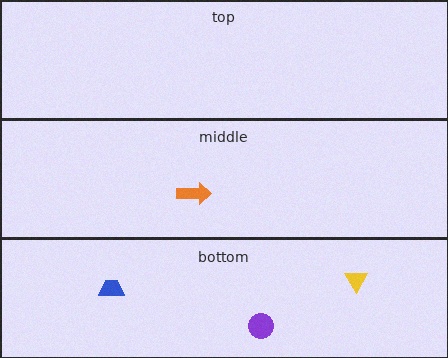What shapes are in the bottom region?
The yellow triangle, the purple circle, the blue trapezoid.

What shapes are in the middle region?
The orange arrow.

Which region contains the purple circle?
The bottom region.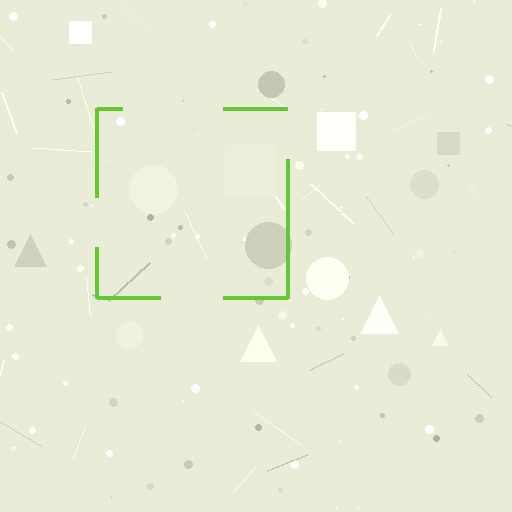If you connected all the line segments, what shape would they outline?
They would outline a square.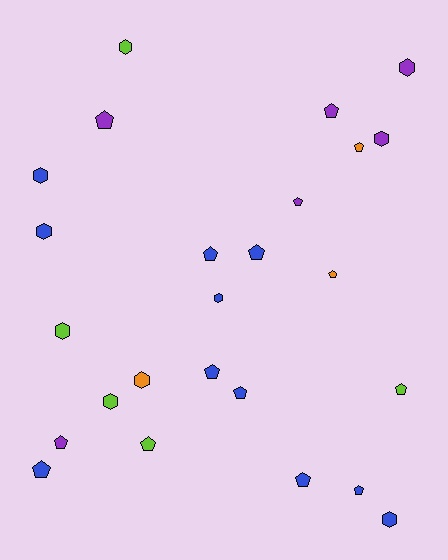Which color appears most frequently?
Blue, with 11 objects.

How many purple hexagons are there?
There are 2 purple hexagons.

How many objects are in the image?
There are 25 objects.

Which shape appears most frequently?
Pentagon, with 15 objects.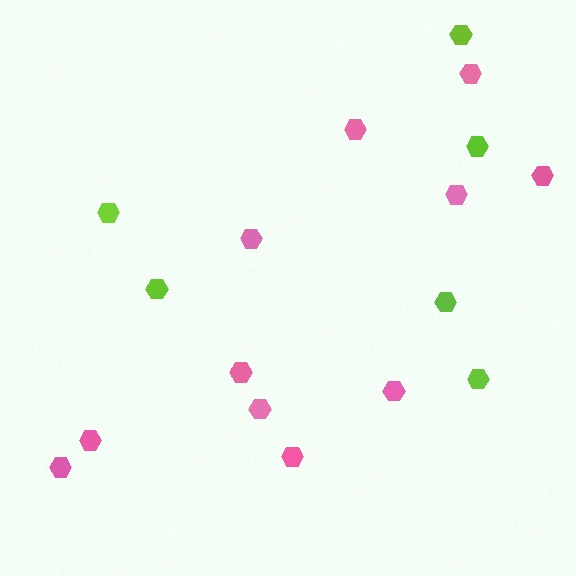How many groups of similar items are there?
There are 2 groups: one group of pink hexagons (11) and one group of lime hexagons (6).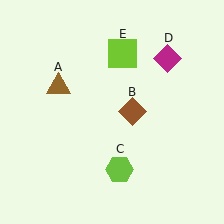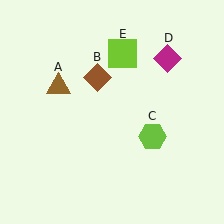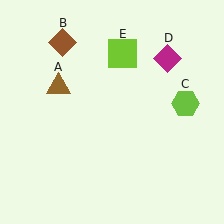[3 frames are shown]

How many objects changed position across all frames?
2 objects changed position: brown diamond (object B), lime hexagon (object C).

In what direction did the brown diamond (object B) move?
The brown diamond (object B) moved up and to the left.